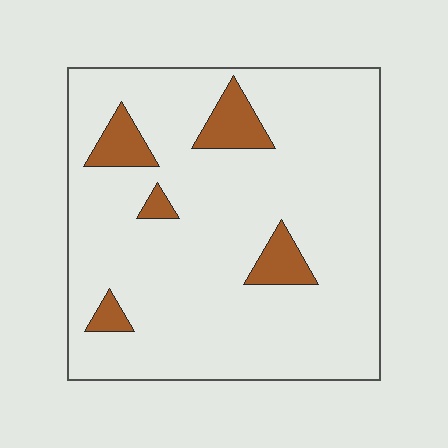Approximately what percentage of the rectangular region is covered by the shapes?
Approximately 10%.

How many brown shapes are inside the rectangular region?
5.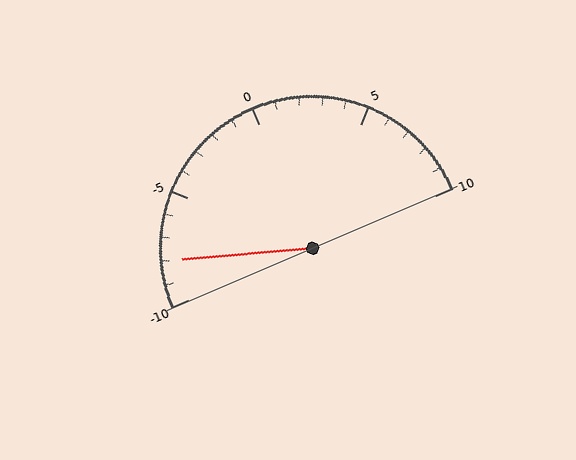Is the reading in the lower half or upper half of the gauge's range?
The reading is in the lower half of the range (-10 to 10).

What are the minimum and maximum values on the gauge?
The gauge ranges from -10 to 10.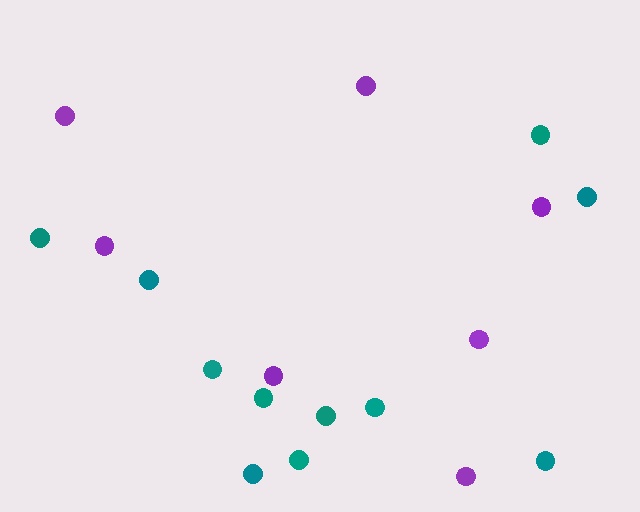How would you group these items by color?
There are 2 groups: one group of purple circles (7) and one group of teal circles (11).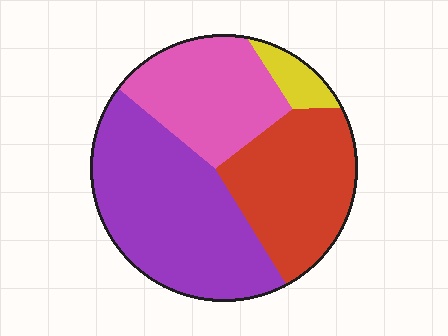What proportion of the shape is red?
Red covers around 30% of the shape.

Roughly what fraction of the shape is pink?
Pink covers about 25% of the shape.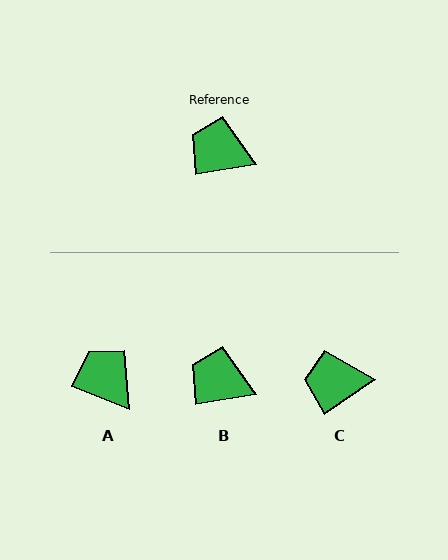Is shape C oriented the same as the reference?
No, it is off by about 25 degrees.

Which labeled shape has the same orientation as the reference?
B.